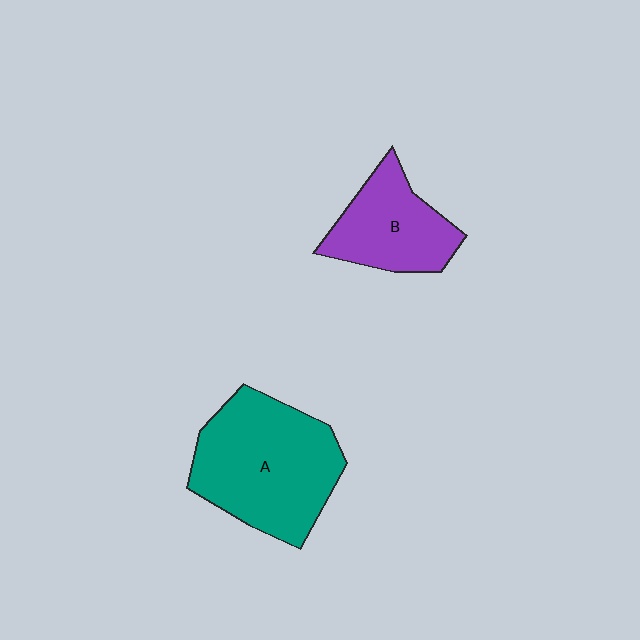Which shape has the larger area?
Shape A (teal).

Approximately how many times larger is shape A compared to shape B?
Approximately 1.7 times.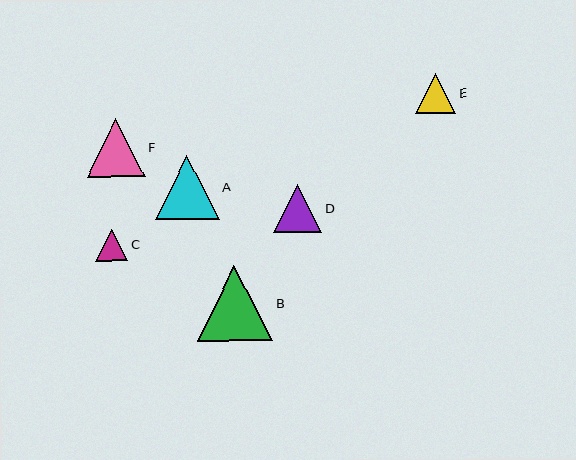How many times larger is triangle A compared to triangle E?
Triangle A is approximately 1.6 times the size of triangle E.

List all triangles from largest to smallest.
From largest to smallest: B, A, F, D, E, C.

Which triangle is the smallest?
Triangle C is the smallest with a size of approximately 32 pixels.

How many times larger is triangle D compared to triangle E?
Triangle D is approximately 1.2 times the size of triangle E.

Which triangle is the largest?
Triangle B is the largest with a size of approximately 75 pixels.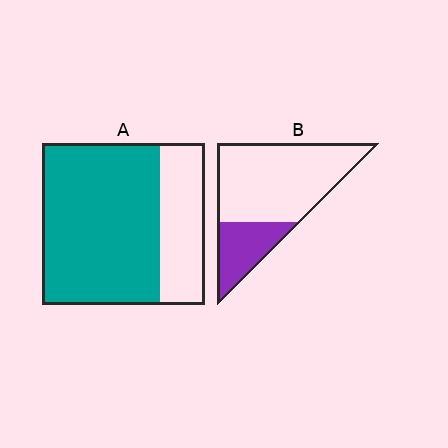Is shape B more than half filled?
No.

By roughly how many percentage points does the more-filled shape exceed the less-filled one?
By roughly 45 percentage points (A over B).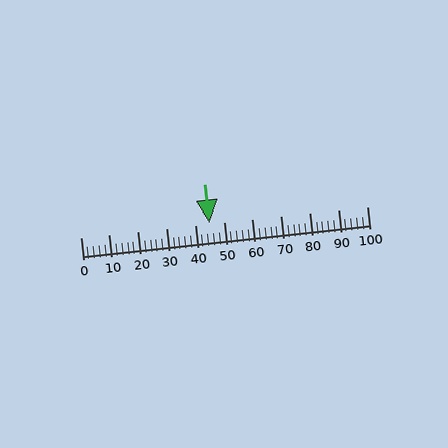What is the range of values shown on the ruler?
The ruler shows values from 0 to 100.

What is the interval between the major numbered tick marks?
The major tick marks are spaced 10 units apart.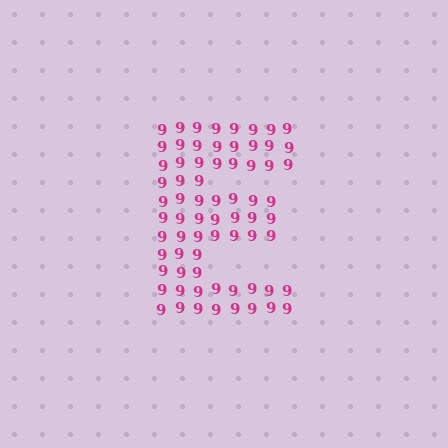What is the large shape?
The large shape is the letter E.